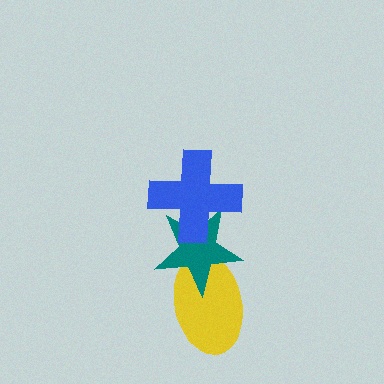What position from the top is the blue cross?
The blue cross is 1st from the top.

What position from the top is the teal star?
The teal star is 2nd from the top.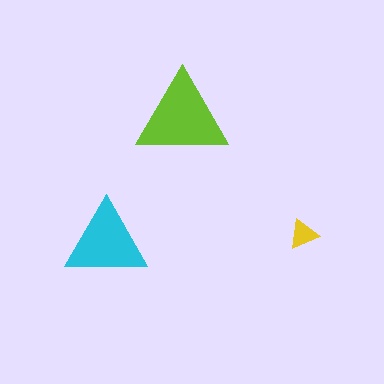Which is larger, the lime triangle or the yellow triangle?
The lime one.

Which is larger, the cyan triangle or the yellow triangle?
The cyan one.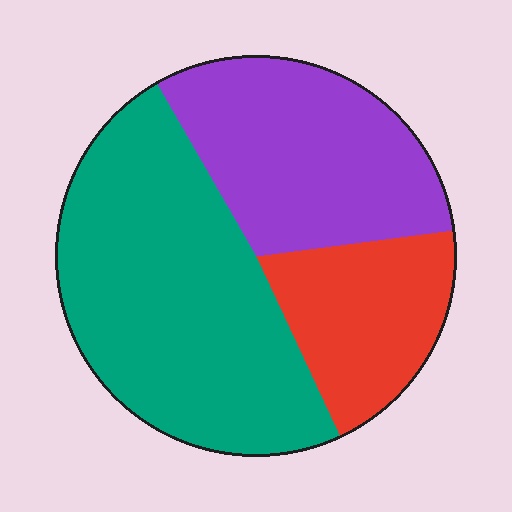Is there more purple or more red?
Purple.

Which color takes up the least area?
Red, at roughly 20%.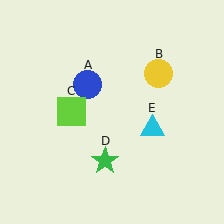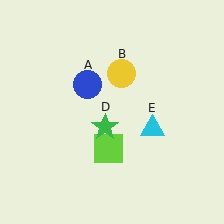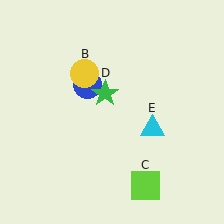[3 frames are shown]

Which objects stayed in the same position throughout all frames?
Blue circle (object A) and cyan triangle (object E) remained stationary.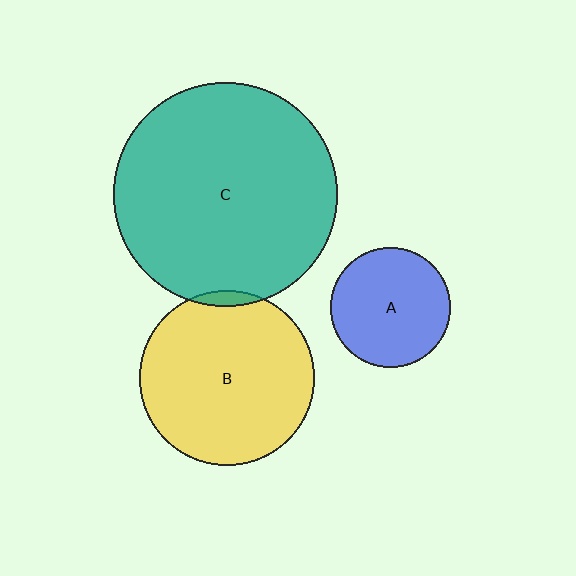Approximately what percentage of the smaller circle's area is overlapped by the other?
Approximately 5%.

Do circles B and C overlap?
Yes.